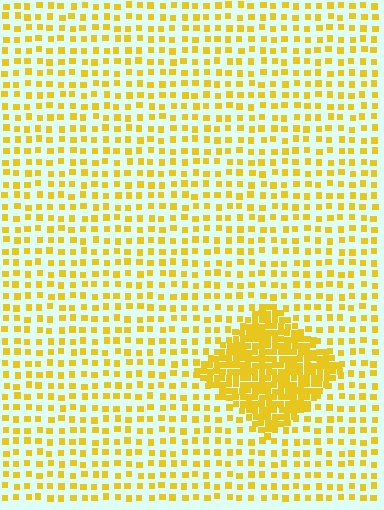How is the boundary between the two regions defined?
The boundary is defined by a change in element density (approximately 3.0x ratio). All elements are the same color, size, and shape.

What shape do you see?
I see a diamond.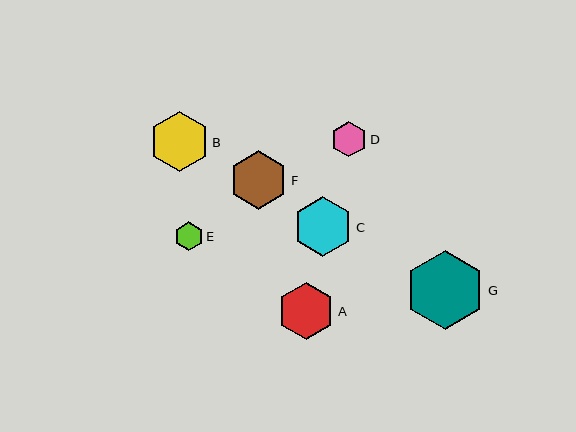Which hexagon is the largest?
Hexagon G is the largest with a size of approximately 80 pixels.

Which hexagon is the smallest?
Hexagon E is the smallest with a size of approximately 29 pixels.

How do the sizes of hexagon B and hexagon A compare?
Hexagon B and hexagon A are approximately the same size.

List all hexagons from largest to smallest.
From largest to smallest: G, B, C, F, A, D, E.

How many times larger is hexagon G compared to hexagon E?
Hexagon G is approximately 2.7 times the size of hexagon E.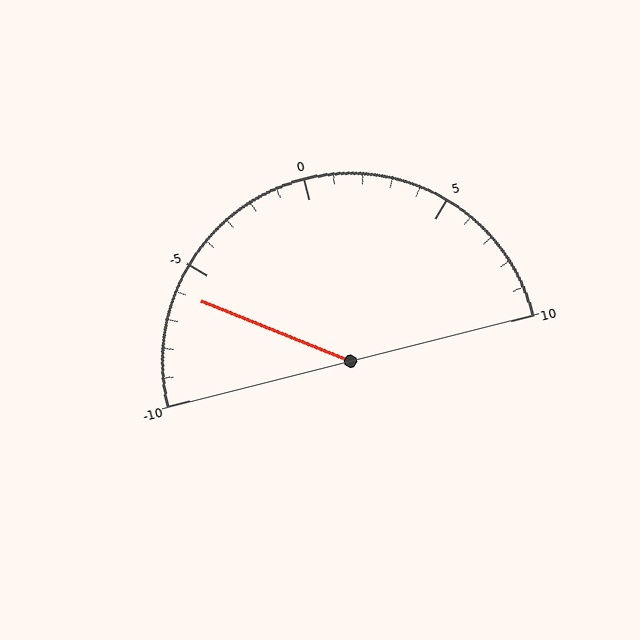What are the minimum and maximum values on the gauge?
The gauge ranges from -10 to 10.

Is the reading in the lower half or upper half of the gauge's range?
The reading is in the lower half of the range (-10 to 10).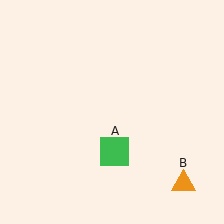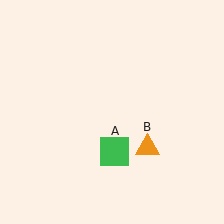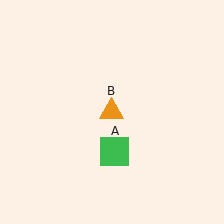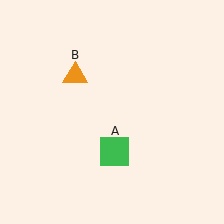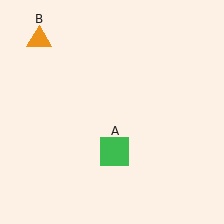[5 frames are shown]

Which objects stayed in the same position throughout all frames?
Green square (object A) remained stationary.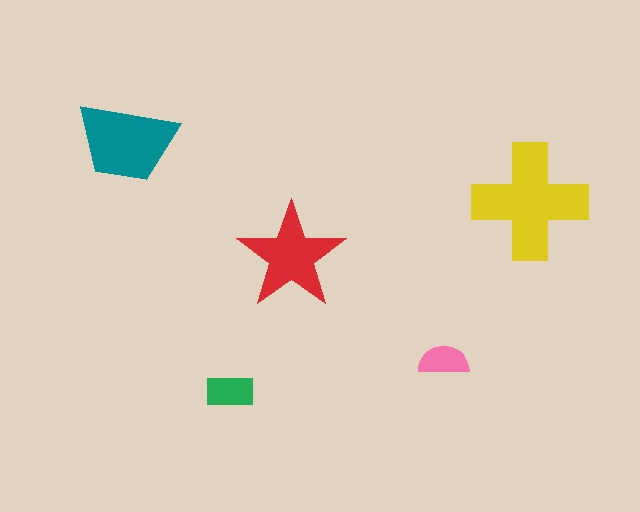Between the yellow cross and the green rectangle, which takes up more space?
The yellow cross.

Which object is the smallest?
The pink semicircle.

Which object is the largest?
The yellow cross.